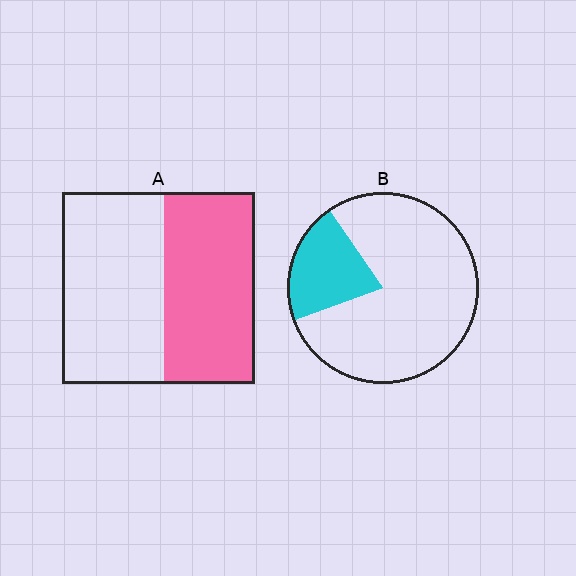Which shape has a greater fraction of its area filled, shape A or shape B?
Shape A.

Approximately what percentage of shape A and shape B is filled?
A is approximately 45% and B is approximately 20%.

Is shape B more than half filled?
No.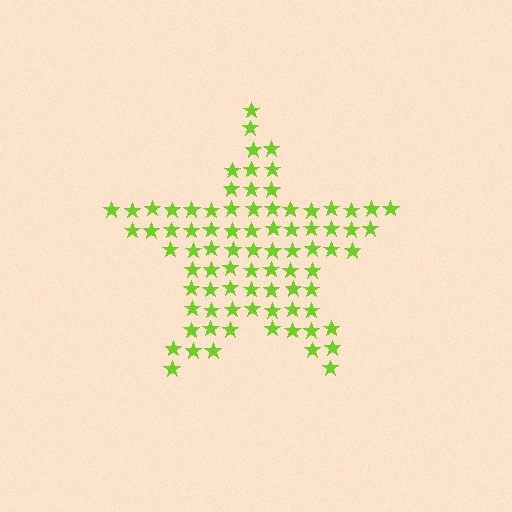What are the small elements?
The small elements are stars.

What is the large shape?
The large shape is a star.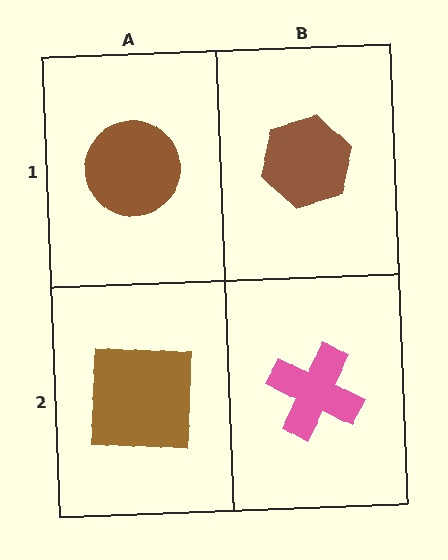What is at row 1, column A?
A brown circle.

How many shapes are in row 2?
2 shapes.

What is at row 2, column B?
A pink cross.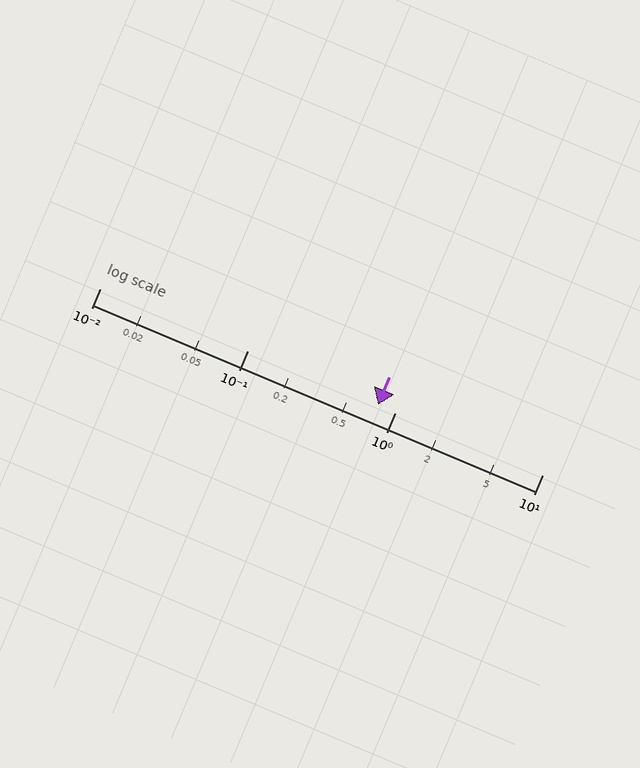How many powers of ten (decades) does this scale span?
The scale spans 3 decades, from 0.01 to 10.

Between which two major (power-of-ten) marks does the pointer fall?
The pointer is between 0.1 and 1.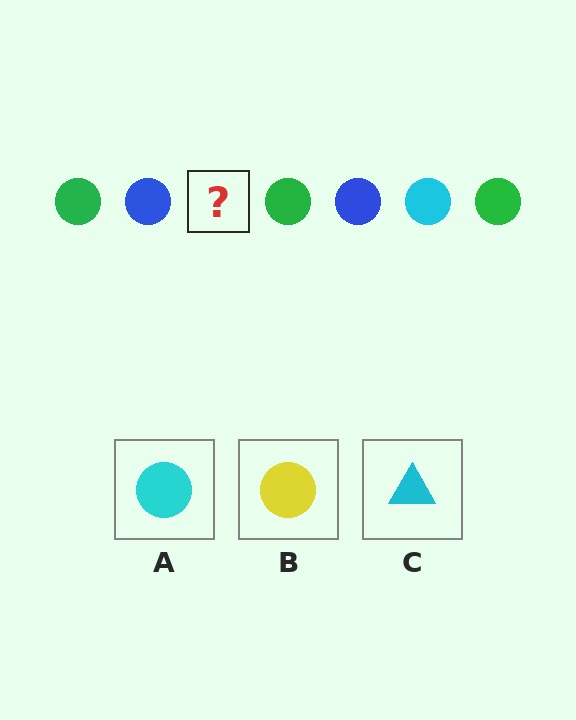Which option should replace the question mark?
Option A.